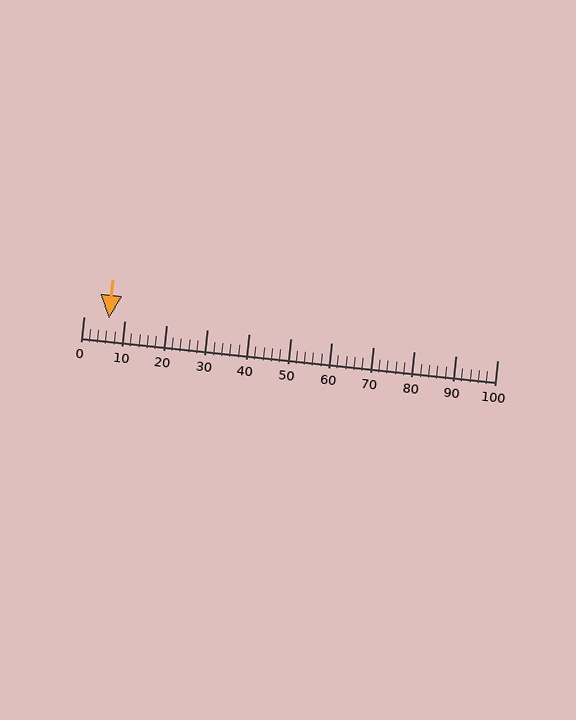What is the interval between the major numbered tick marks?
The major tick marks are spaced 10 units apart.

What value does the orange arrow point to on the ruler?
The orange arrow points to approximately 6.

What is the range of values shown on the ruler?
The ruler shows values from 0 to 100.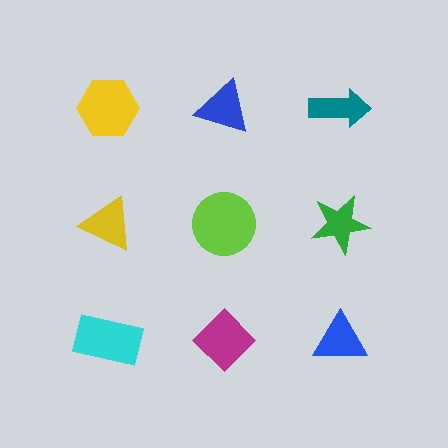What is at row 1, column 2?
A blue triangle.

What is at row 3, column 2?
A magenta diamond.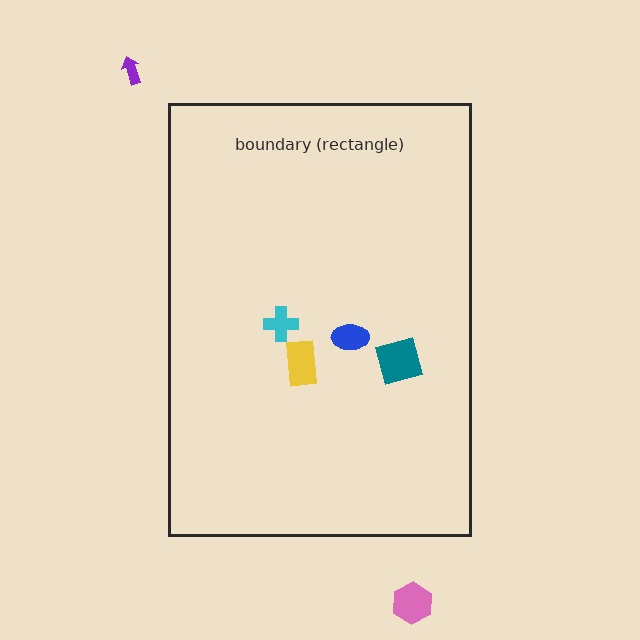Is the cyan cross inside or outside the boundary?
Inside.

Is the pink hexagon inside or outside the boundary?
Outside.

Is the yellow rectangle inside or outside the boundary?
Inside.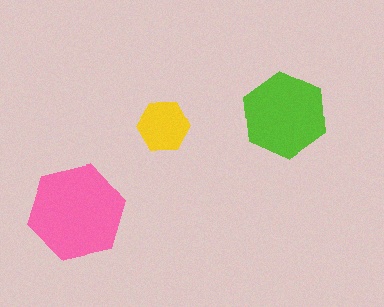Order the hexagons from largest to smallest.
the pink one, the lime one, the yellow one.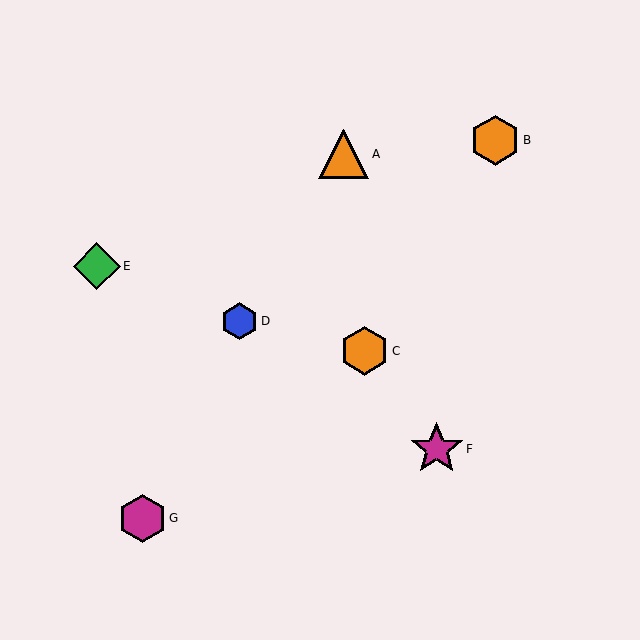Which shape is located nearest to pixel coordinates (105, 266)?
The green diamond (labeled E) at (97, 266) is nearest to that location.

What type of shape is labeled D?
Shape D is a blue hexagon.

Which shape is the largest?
The magenta star (labeled F) is the largest.